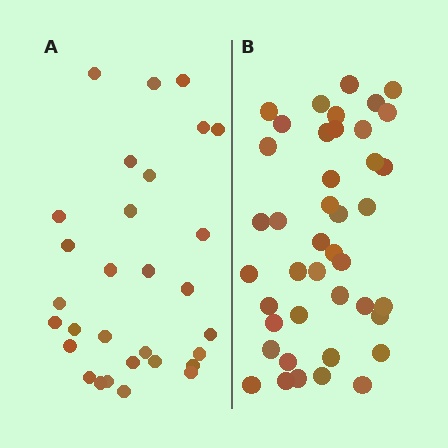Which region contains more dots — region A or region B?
Region B (the right region) has more dots.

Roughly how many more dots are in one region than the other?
Region B has roughly 12 or so more dots than region A.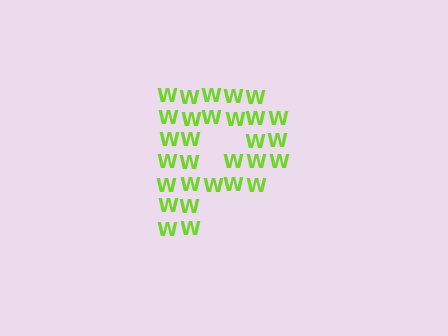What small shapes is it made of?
It is made of small letter W's.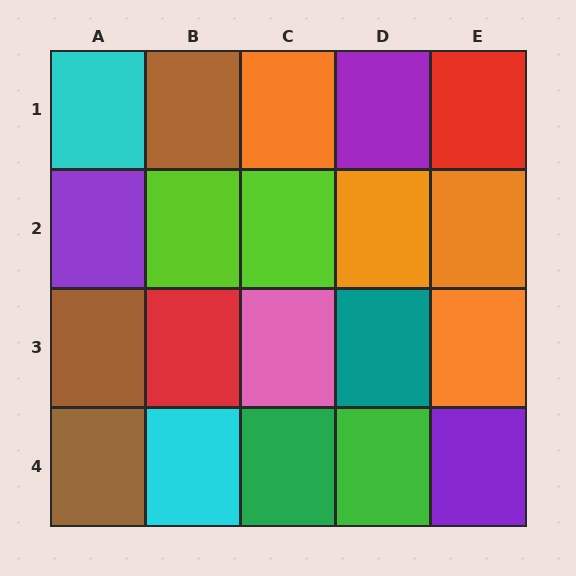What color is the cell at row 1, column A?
Cyan.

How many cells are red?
2 cells are red.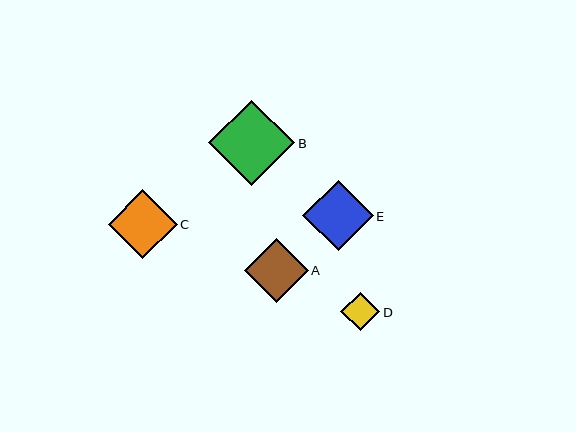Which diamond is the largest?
Diamond B is the largest with a size of approximately 86 pixels.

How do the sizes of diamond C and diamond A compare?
Diamond C and diamond A are approximately the same size.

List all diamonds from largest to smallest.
From largest to smallest: B, E, C, A, D.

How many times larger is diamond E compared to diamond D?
Diamond E is approximately 1.8 times the size of diamond D.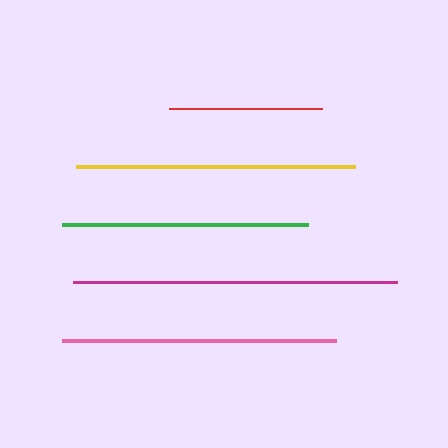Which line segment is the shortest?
The red line is the shortest at approximately 154 pixels.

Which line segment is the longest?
The magenta line is the longest at approximately 324 pixels.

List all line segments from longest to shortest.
From longest to shortest: magenta, yellow, pink, green, red.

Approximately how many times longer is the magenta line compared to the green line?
The magenta line is approximately 1.3 times the length of the green line.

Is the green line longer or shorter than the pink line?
The pink line is longer than the green line.